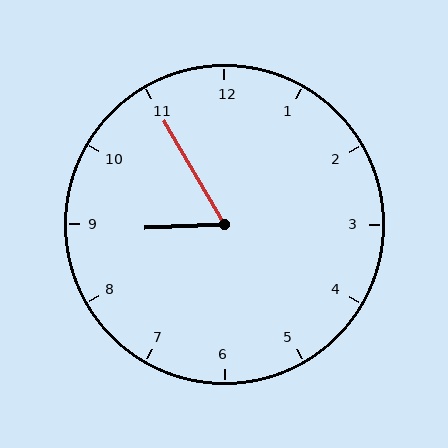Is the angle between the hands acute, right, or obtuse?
It is acute.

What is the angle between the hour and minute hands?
Approximately 62 degrees.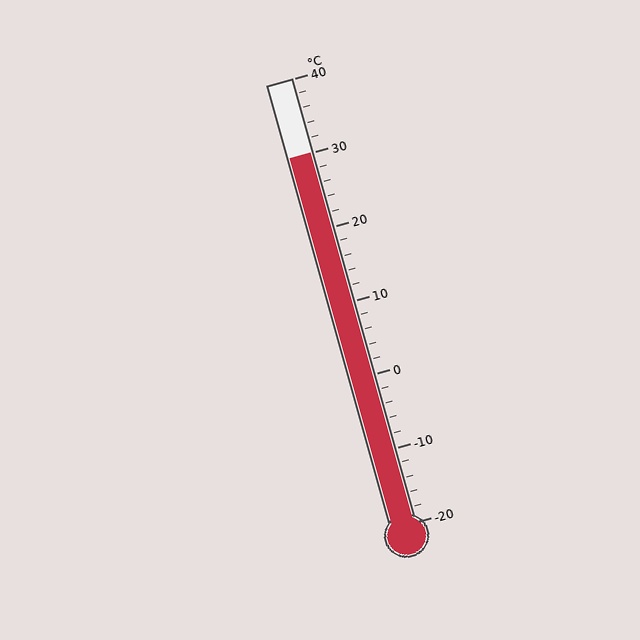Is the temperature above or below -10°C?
The temperature is above -10°C.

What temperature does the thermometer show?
The thermometer shows approximately 30°C.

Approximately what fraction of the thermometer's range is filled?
The thermometer is filled to approximately 85% of its range.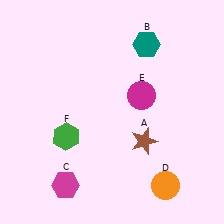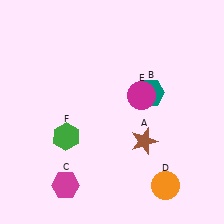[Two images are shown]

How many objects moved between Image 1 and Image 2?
1 object moved between the two images.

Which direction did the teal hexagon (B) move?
The teal hexagon (B) moved down.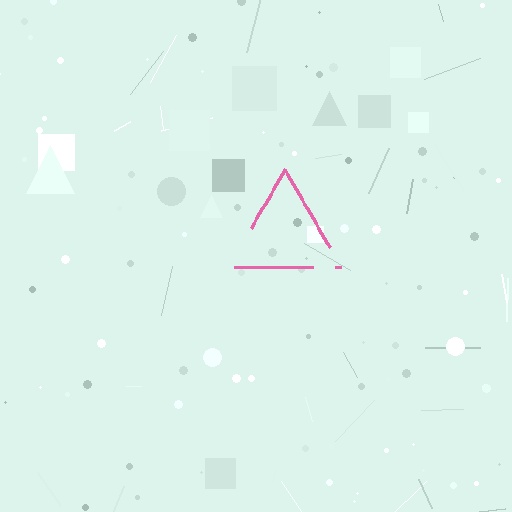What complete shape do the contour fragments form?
The contour fragments form a triangle.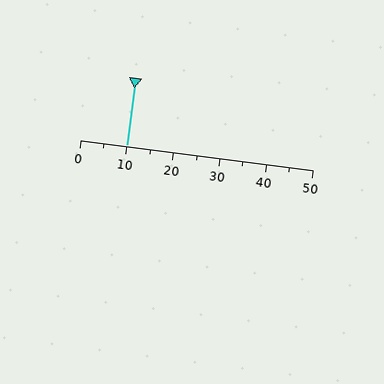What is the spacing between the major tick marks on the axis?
The major ticks are spaced 10 apart.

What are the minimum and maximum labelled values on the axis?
The axis runs from 0 to 50.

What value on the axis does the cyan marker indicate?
The marker indicates approximately 10.